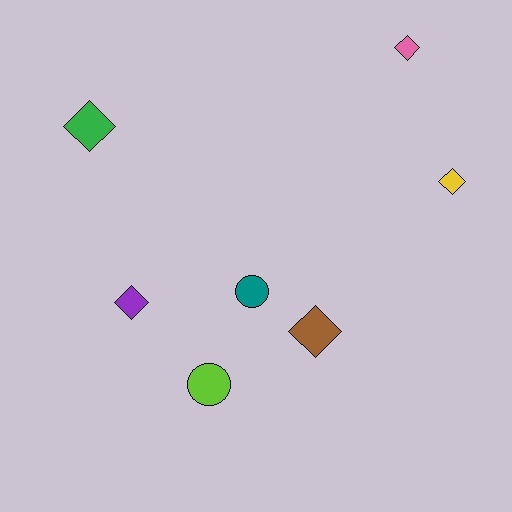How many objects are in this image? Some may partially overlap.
There are 7 objects.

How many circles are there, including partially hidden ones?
There are 2 circles.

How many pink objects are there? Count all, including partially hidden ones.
There is 1 pink object.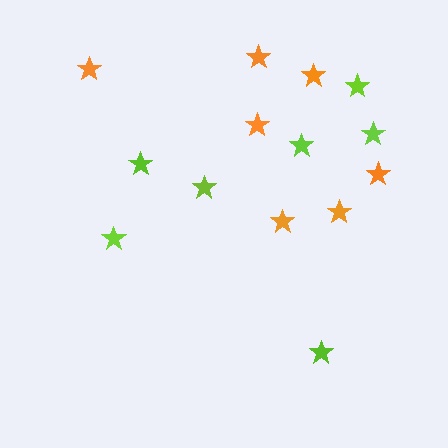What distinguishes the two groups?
There are 2 groups: one group of orange stars (7) and one group of lime stars (7).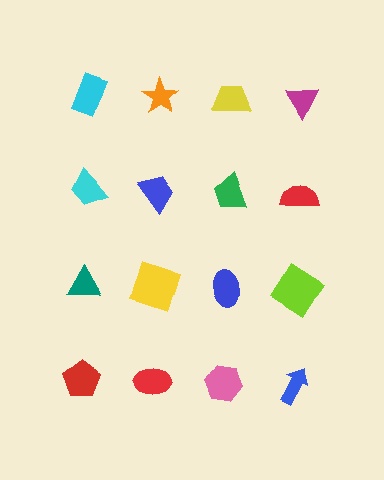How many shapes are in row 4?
4 shapes.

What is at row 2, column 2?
A blue trapezoid.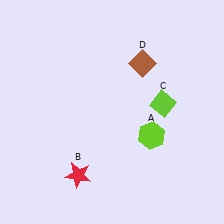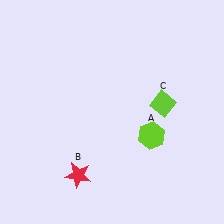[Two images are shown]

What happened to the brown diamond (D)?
The brown diamond (D) was removed in Image 2. It was in the top-right area of Image 1.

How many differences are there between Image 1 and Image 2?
There is 1 difference between the two images.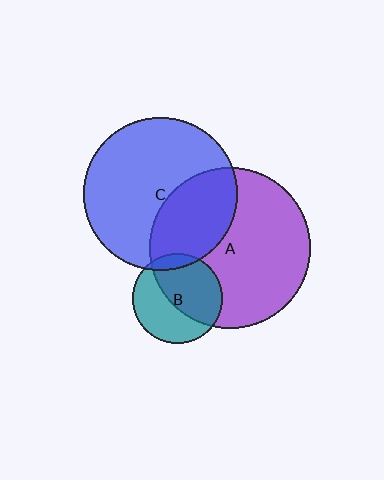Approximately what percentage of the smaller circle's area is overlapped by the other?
Approximately 10%.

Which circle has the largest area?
Circle A (purple).